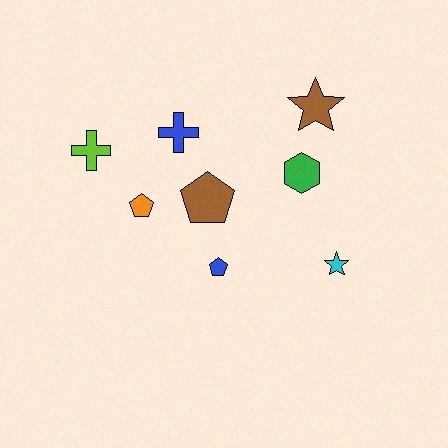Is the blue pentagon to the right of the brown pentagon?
Yes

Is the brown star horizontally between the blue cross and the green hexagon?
No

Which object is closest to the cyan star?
The green hexagon is closest to the cyan star.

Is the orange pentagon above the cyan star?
Yes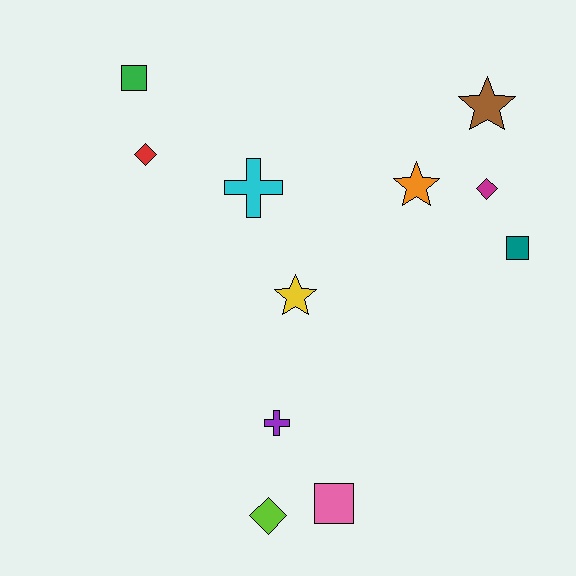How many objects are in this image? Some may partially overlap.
There are 11 objects.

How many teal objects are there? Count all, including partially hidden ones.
There is 1 teal object.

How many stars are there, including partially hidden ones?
There are 3 stars.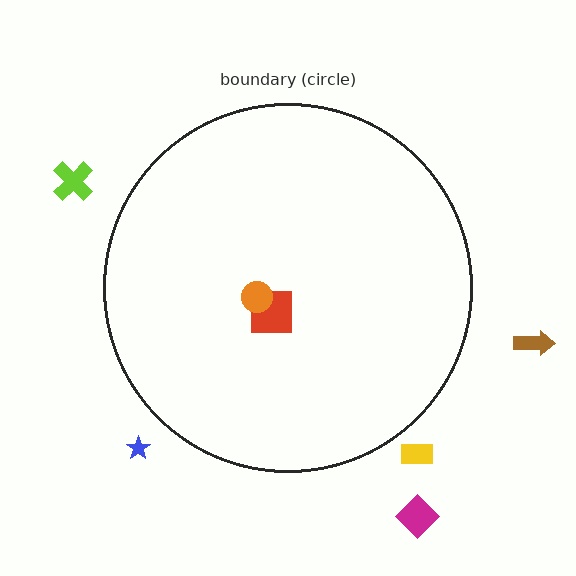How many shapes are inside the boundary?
2 inside, 5 outside.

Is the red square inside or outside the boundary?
Inside.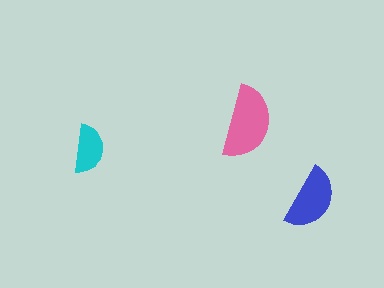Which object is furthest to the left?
The cyan semicircle is leftmost.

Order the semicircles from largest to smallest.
the pink one, the blue one, the cyan one.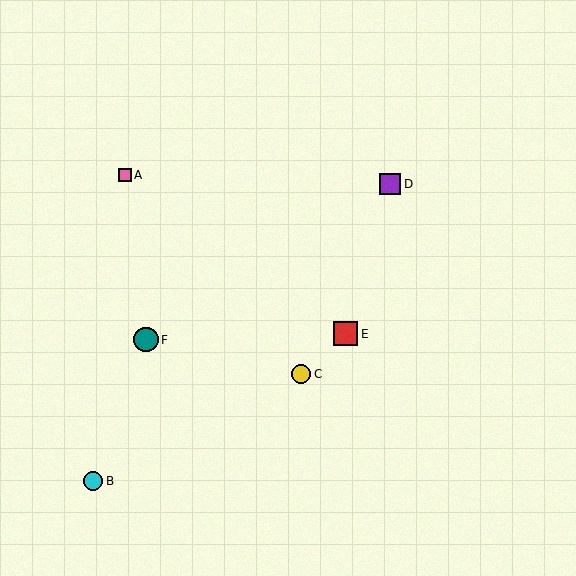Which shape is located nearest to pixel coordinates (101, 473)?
The cyan circle (labeled B) at (93, 481) is nearest to that location.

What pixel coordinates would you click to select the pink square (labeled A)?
Click at (125, 175) to select the pink square A.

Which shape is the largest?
The red square (labeled E) is the largest.